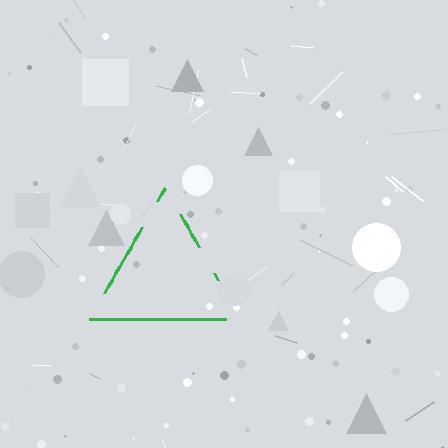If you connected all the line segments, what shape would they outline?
They would outline a triangle.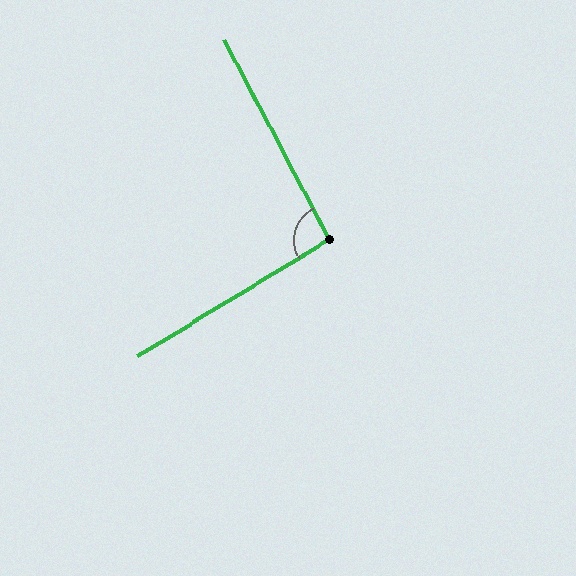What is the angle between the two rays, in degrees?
Approximately 94 degrees.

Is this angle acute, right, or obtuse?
It is approximately a right angle.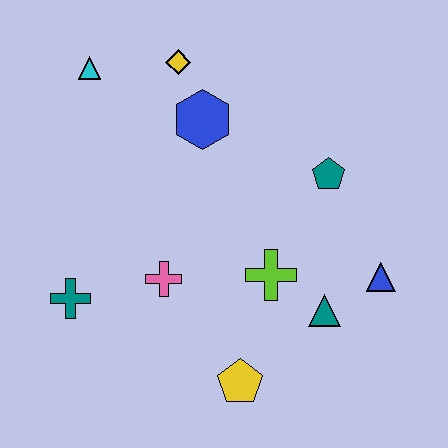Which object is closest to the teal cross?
The pink cross is closest to the teal cross.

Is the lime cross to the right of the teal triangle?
No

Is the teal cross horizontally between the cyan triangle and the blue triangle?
No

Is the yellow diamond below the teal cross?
No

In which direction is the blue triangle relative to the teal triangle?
The blue triangle is to the right of the teal triangle.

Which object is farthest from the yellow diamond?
The yellow pentagon is farthest from the yellow diamond.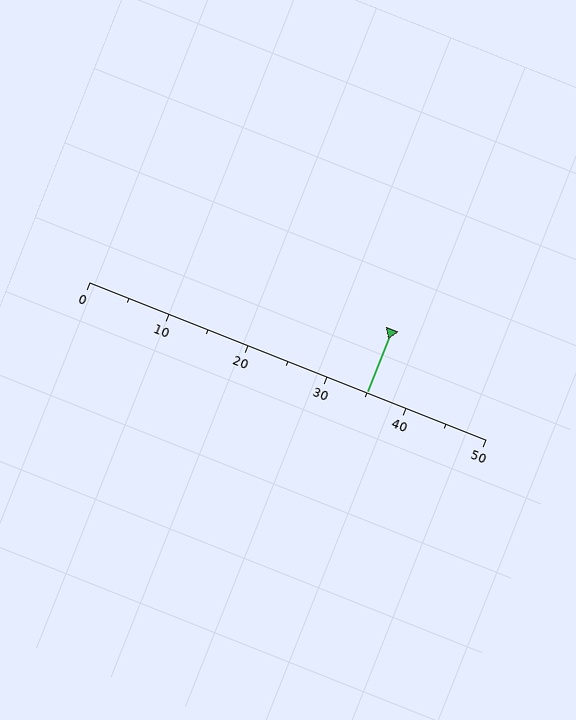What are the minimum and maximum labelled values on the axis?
The axis runs from 0 to 50.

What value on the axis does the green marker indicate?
The marker indicates approximately 35.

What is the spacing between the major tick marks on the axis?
The major ticks are spaced 10 apart.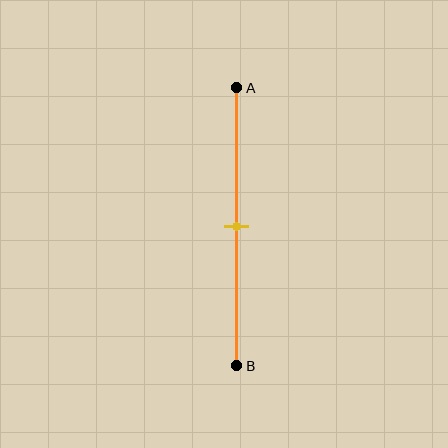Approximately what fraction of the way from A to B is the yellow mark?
The yellow mark is approximately 50% of the way from A to B.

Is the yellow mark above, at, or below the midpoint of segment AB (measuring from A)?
The yellow mark is approximately at the midpoint of segment AB.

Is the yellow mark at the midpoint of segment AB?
Yes, the mark is approximately at the midpoint.